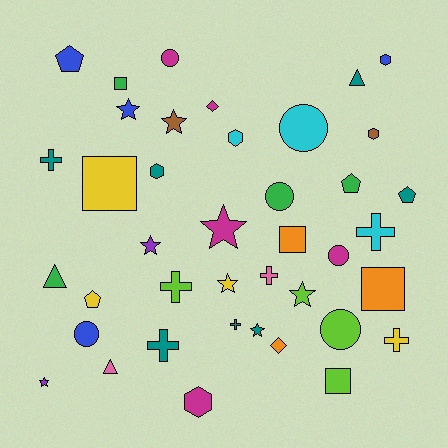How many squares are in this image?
There are 5 squares.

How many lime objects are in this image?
There are 4 lime objects.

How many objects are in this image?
There are 40 objects.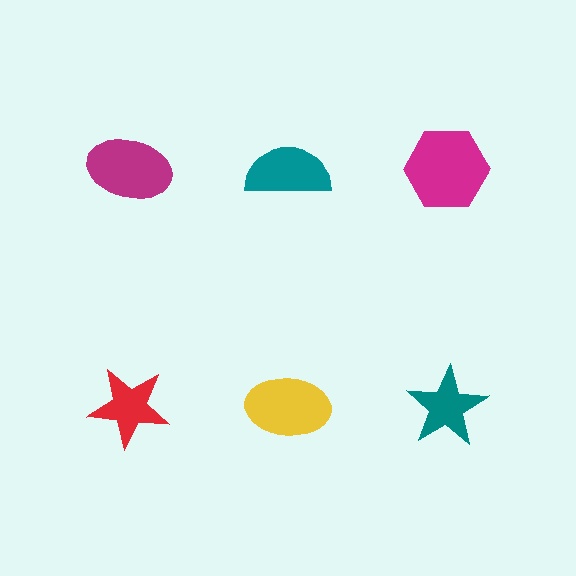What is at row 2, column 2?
A yellow ellipse.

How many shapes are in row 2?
3 shapes.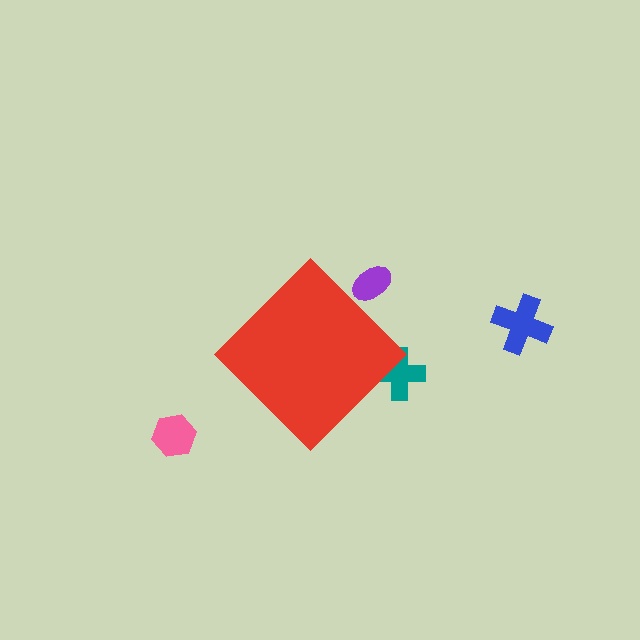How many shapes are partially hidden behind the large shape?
2 shapes are partially hidden.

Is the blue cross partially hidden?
No, the blue cross is fully visible.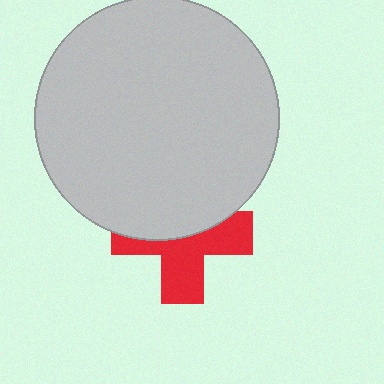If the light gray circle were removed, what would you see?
You would see the complete red cross.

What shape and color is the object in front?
The object in front is a light gray circle.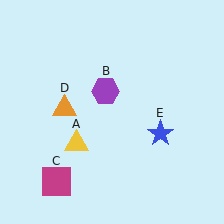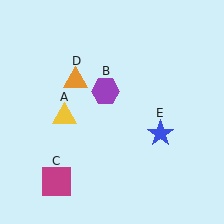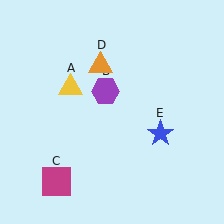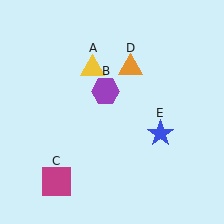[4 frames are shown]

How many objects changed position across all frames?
2 objects changed position: yellow triangle (object A), orange triangle (object D).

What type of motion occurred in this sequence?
The yellow triangle (object A), orange triangle (object D) rotated clockwise around the center of the scene.